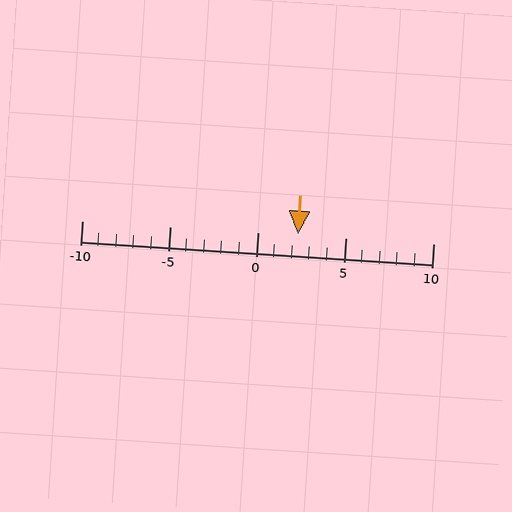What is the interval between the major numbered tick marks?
The major tick marks are spaced 5 units apart.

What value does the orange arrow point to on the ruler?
The orange arrow points to approximately 2.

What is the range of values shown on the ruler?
The ruler shows values from -10 to 10.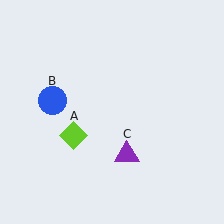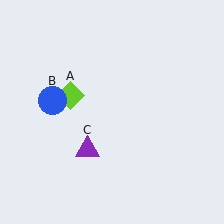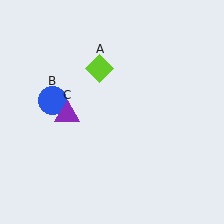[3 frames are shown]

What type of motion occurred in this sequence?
The lime diamond (object A), purple triangle (object C) rotated clockwise around the center of the scene.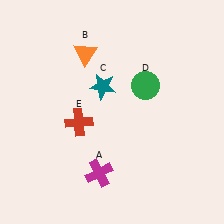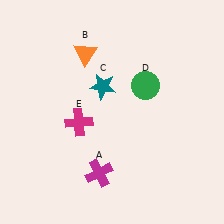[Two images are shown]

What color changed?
The cross (E) changed from red in Image 1 to magenta in Image 2.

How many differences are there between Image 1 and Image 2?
There is 1 difference between the two images.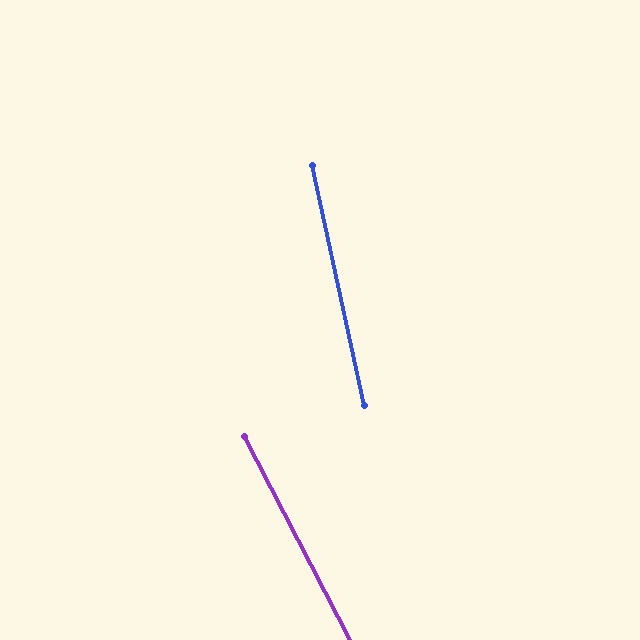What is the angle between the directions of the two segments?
Approximately 15 degrees.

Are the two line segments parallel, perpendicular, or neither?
Neither parallel nor perpendicular — they differ by about 15°.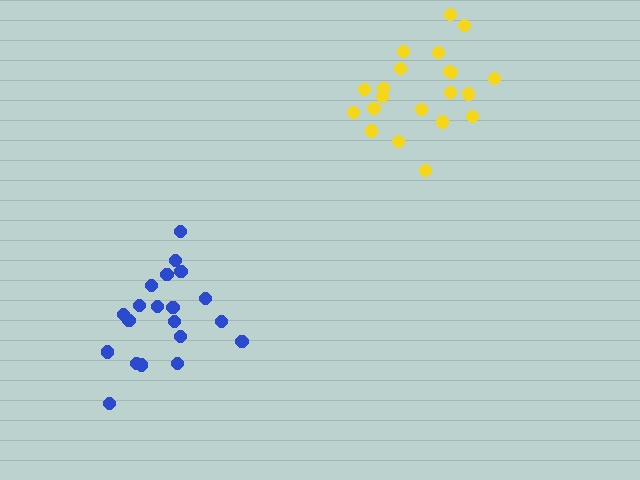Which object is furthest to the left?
The blue cluster is leftmost.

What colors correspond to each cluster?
The clusters are colored: yellow, blue.